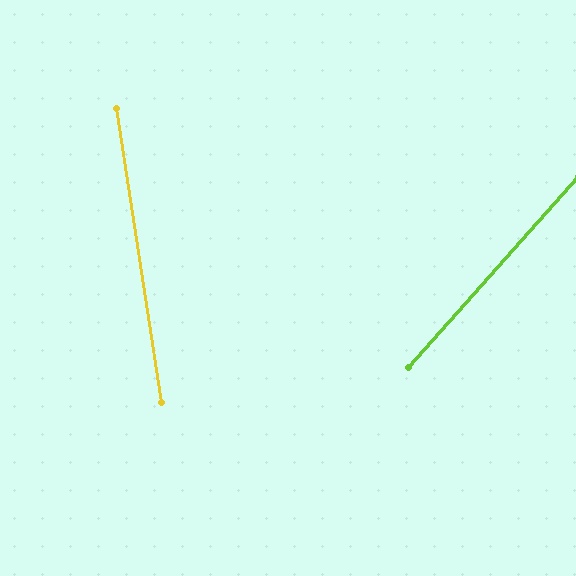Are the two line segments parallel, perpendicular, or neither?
Neither parallel nor perpendicular — they differ by about 50°.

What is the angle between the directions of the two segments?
Approximately 50 degrees.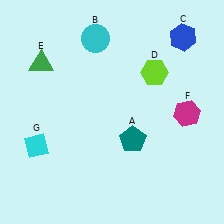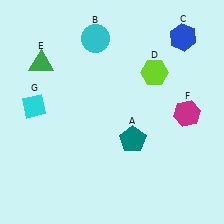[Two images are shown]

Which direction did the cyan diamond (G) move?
The cyan diamond (G) moved up.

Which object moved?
The cyan diamond (G) moved up.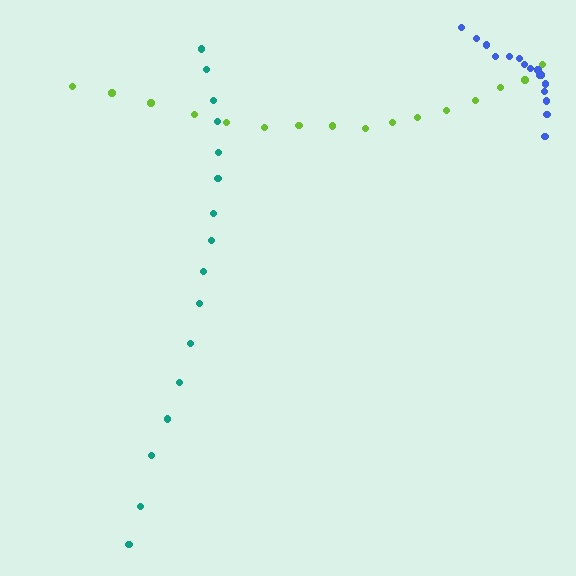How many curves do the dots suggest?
There are 3 distinct paths.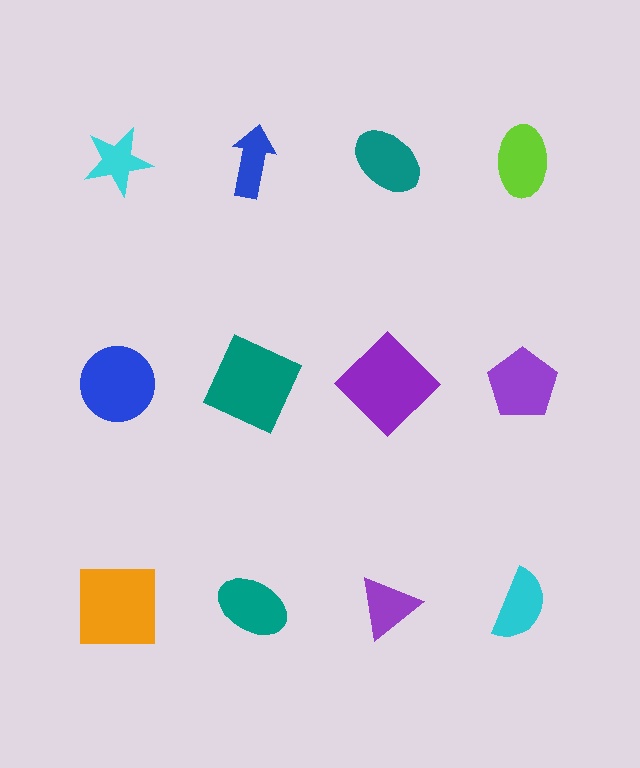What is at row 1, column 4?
A lime ellipse.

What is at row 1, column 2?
A blue arrow.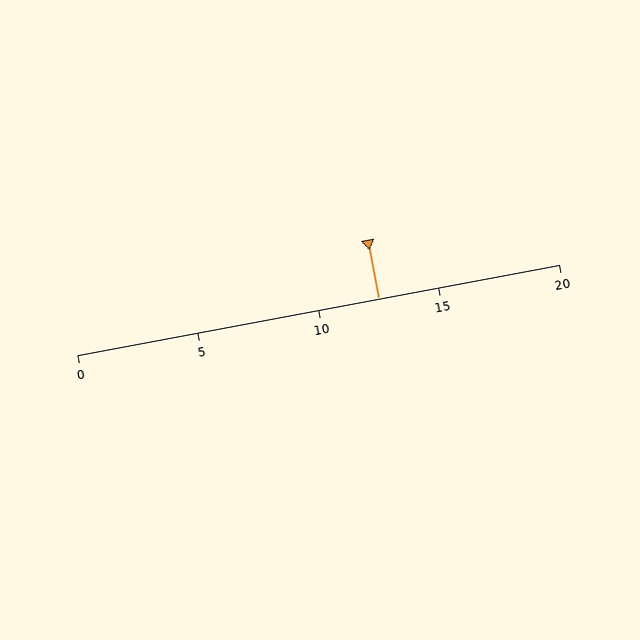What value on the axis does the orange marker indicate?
The marker indicates approximately 12.5.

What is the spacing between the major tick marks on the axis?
The major ticks are spaced 5 apart.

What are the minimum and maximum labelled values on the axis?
The axis runs from 0 to 20.